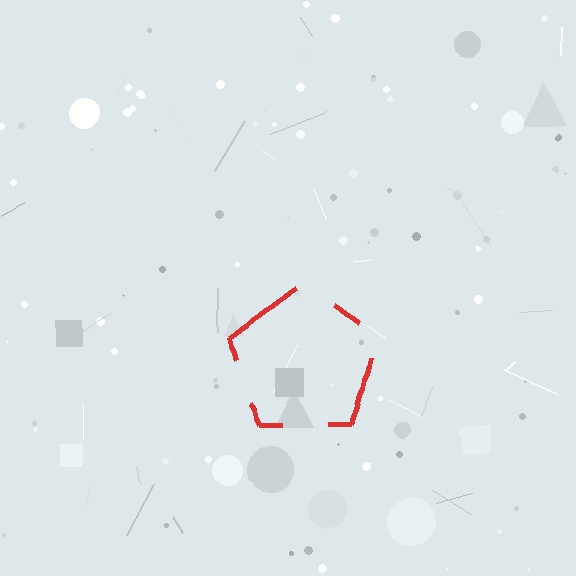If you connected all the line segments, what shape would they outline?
They would outline a pentagon.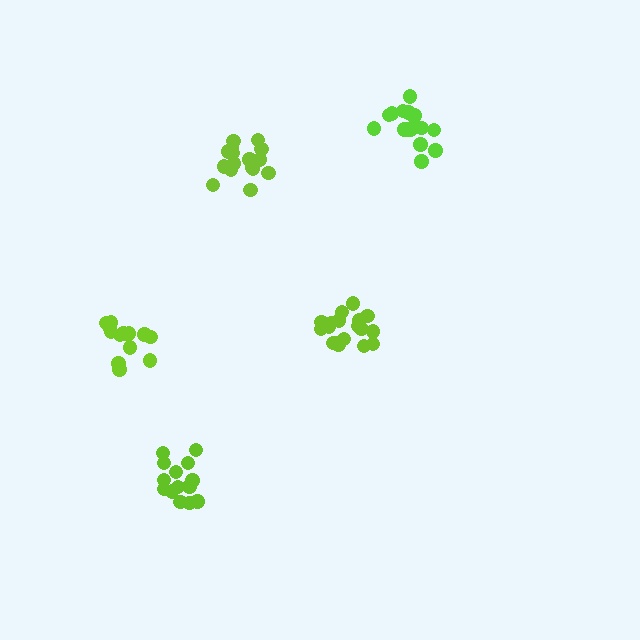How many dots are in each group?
Group 1: 17 dots, Group 2: 14 dots, Group 3: 18 dots, Group 4: 17 dots, Group 5: 14 dots (80 total).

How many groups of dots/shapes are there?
There are 5 groups.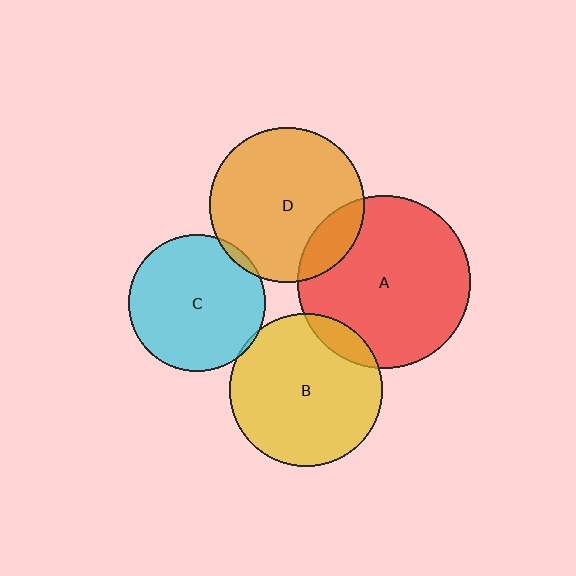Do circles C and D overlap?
Yes.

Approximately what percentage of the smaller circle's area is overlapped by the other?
Approximately 5%.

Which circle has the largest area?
Circle A (red).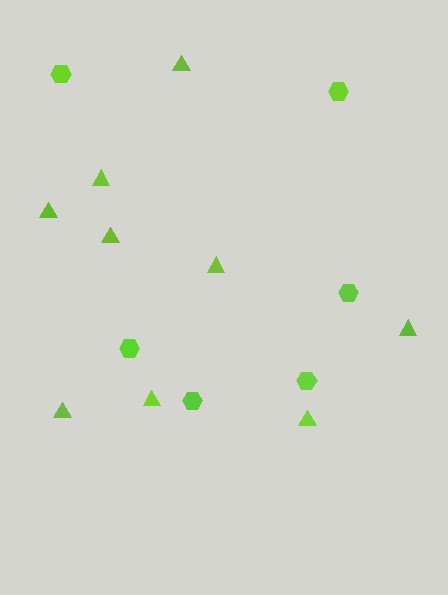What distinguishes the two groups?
There are 2 groups: one group of triangles (9) and one group of hexagons (6).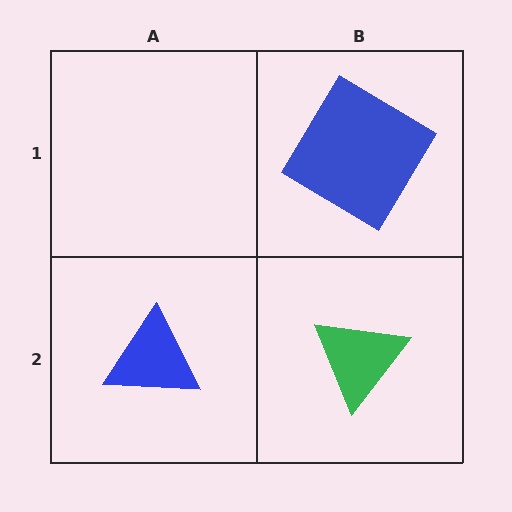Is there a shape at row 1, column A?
No, that cell is empty.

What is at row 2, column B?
A green triangle.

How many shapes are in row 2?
2 shapes.